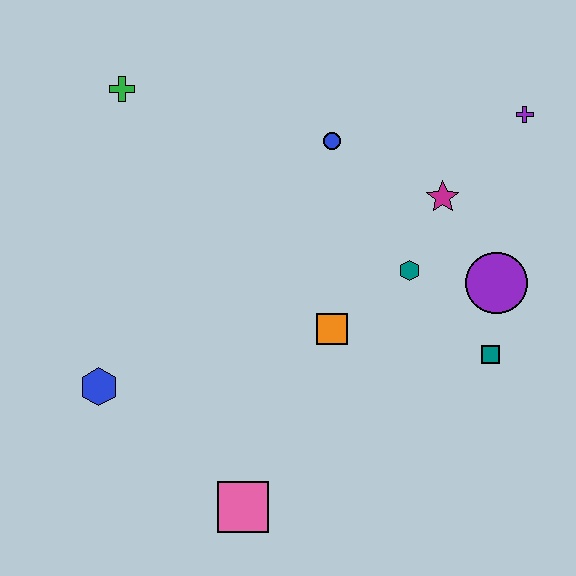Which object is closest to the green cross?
The blue circle is closest to the green cross.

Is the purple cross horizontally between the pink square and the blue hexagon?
No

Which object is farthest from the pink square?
The purple cross is farthest from the pink square.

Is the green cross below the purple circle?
No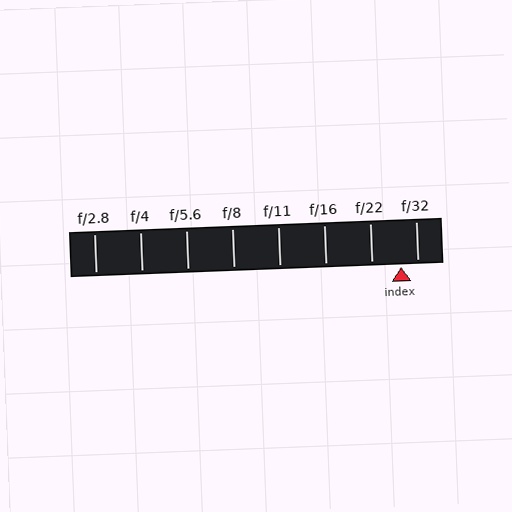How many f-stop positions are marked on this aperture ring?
There are 8 f-stop positions marked.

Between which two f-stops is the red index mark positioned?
The index mark is between f/22 and f/32.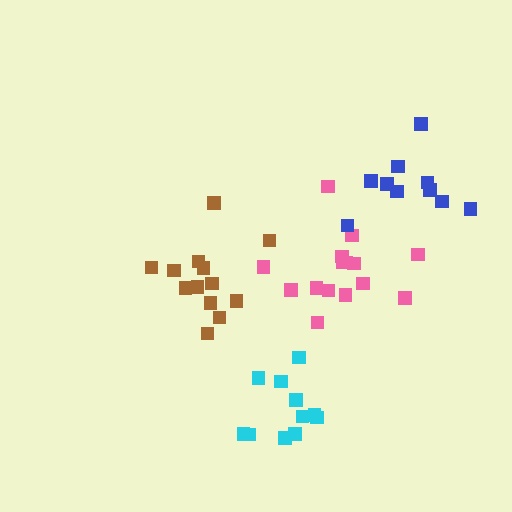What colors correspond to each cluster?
The clusters are colored: pink, brown, cyan, blue.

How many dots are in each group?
Group 1: 15 dots, Group 2: 13 dots, Group 3: 11 dots, Group 4: 10 dots (49 total).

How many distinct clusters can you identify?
There are 4 distinct clusters.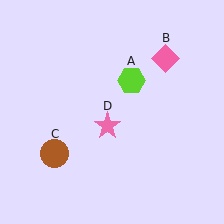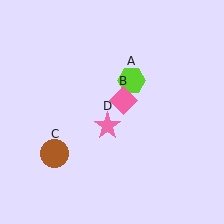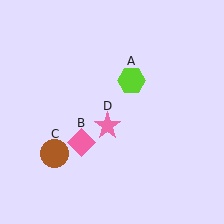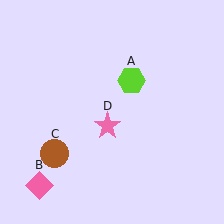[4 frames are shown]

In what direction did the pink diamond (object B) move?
The pink diamond (object B) moved down and to the left.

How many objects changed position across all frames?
1 object changed position: pink diamond (object B).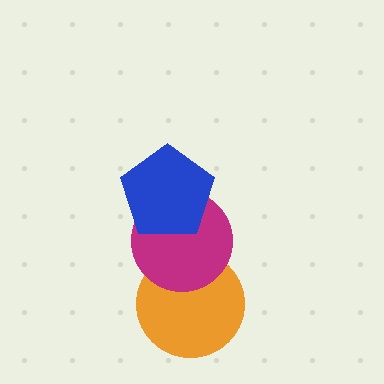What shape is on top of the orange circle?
The magenta circle is on top of the orange circle.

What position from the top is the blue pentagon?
The blue pentagon is 1st from the top.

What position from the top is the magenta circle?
The magenta circle is 2nd from the top.